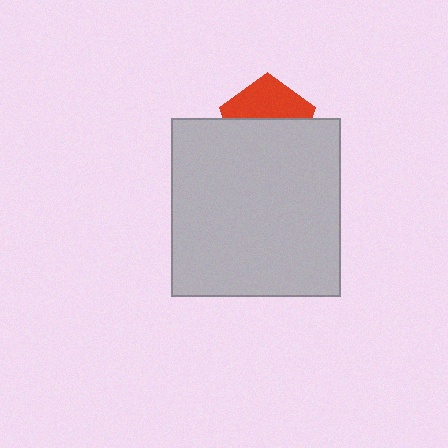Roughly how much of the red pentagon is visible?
A small part of it is visible (roughly 44%).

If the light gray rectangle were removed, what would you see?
You would see the complete red pentagon.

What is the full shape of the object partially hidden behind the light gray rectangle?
The partially hidden object is a red pentagon.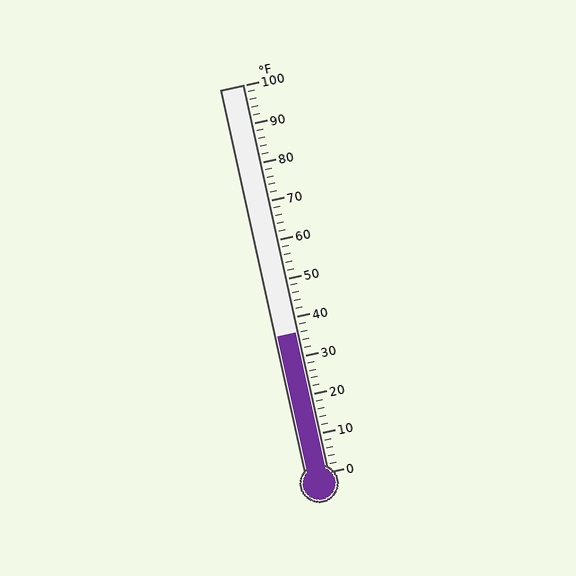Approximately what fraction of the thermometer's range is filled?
The thermometer is filled to approximately 35% of its range.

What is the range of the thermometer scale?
The thermometer scale ranges from 0°F to 100°F.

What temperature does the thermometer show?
The thermometer shows approximately 36°F.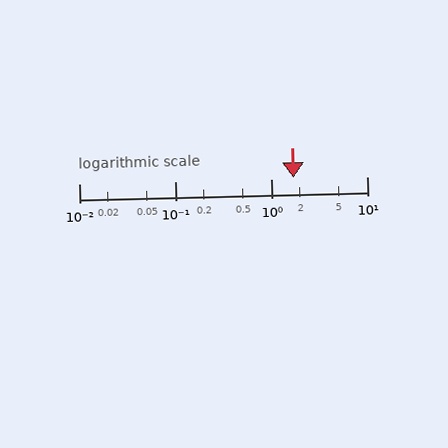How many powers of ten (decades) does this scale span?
The scale spans 3 decades, from 0.01 to 10.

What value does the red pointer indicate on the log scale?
The pointer indicates approximately 1.7.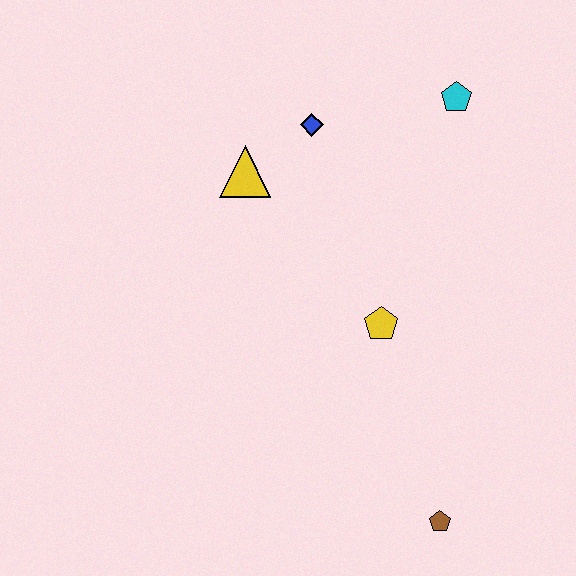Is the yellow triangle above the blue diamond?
No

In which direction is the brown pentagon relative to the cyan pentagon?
The brown pentagon is below the cyan pentagon.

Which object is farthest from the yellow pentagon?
The cyan pentagon is farthest from the yellow pentagon.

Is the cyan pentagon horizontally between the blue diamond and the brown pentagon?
No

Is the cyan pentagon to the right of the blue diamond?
Yes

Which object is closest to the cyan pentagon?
The blue diamond is closest to the cyan pentagon.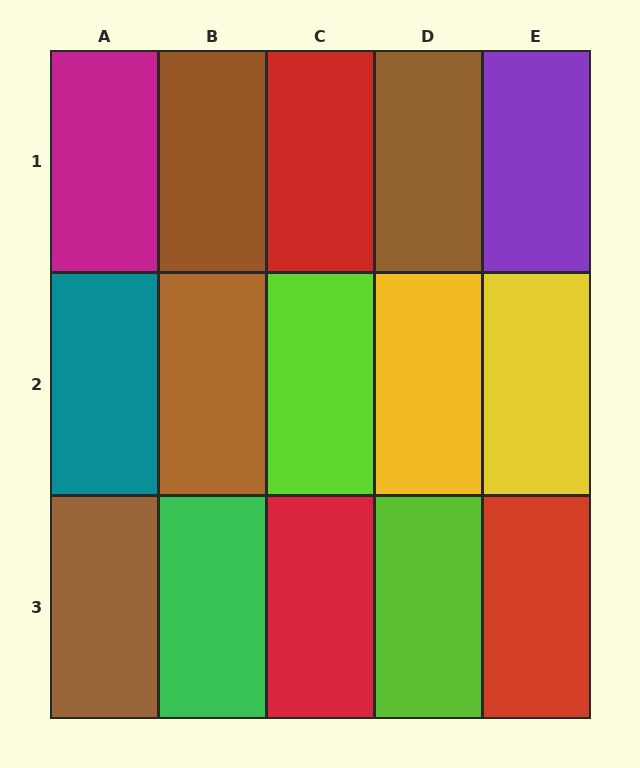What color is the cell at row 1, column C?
Red.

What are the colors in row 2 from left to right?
Teal, brown, lime, yellow, yellow.